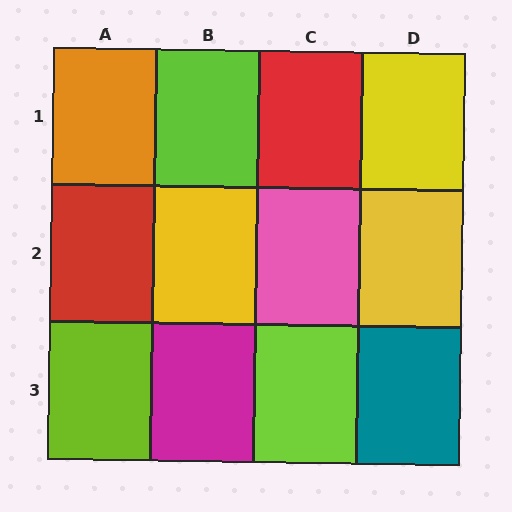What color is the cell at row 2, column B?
Yellow.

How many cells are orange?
1 cell is orange.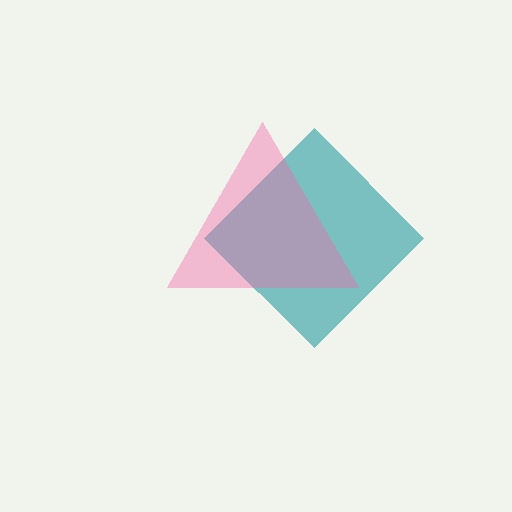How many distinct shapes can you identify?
There are 2 distinct shapes: a teal diamond, a pink triangle.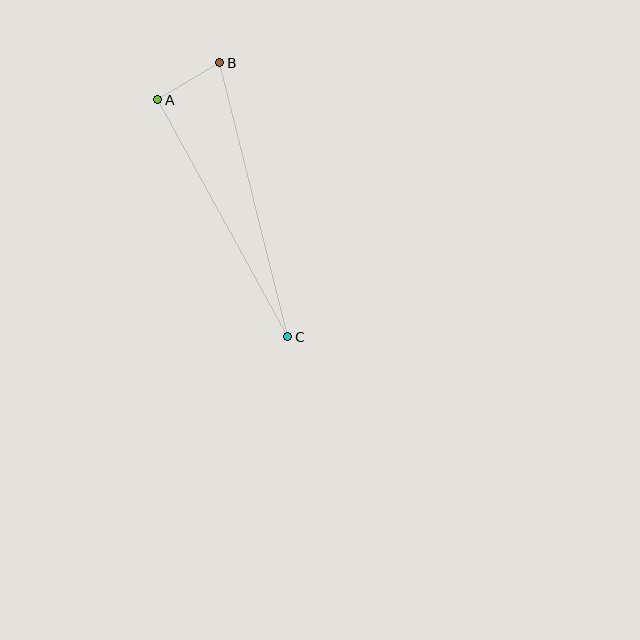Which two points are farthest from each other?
Points B and C are farthest from each other.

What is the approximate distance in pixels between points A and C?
The distance between A and C is approximately 270 pixels.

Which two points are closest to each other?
Points A and B are closest to each other.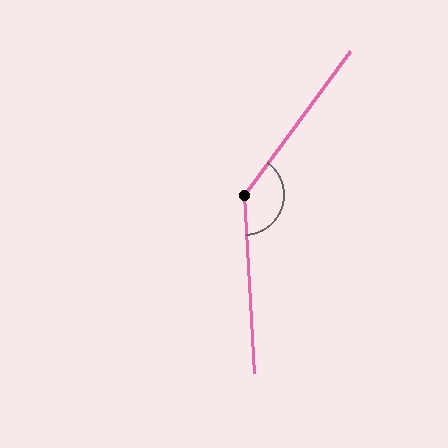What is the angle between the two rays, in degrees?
Approximately 140 degrees.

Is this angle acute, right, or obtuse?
It is obtuse.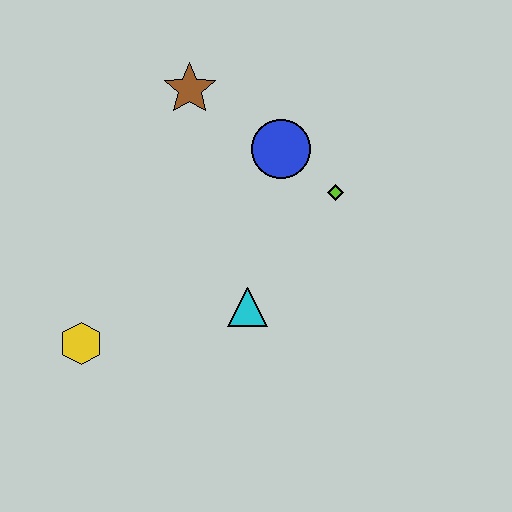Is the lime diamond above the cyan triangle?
Yes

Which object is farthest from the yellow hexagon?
The lime diamond is farthest from the yellow hexagon.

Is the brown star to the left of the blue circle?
Yes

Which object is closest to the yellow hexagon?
The cyan triangle is closest to the yellow hexagon.